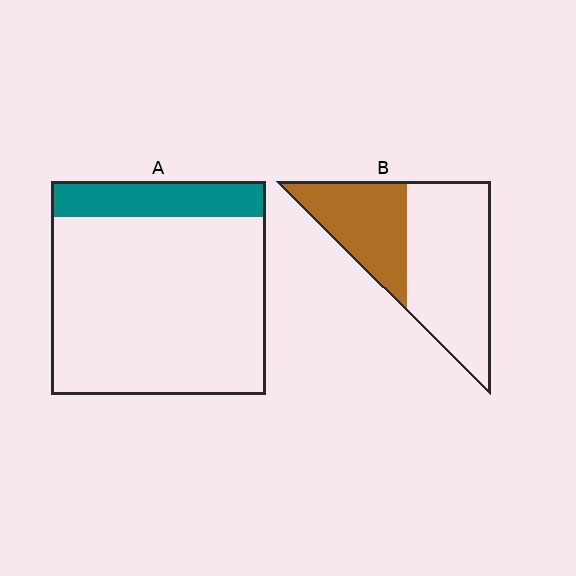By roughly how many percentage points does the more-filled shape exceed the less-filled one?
By roughly 20 percentage points (B over A).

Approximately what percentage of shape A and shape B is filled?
A is approximately 15% and B is approximately 35%.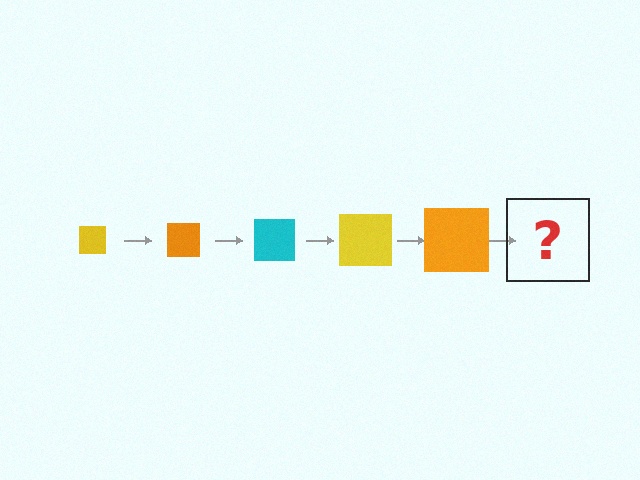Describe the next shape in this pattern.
It should be a cyan square, larger than the previous one.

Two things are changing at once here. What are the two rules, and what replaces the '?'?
The two rules are that the square grows larger each step and the color cycles through yellow, orange, and cyan. The '?' should be a cyan square, larger than the previous one.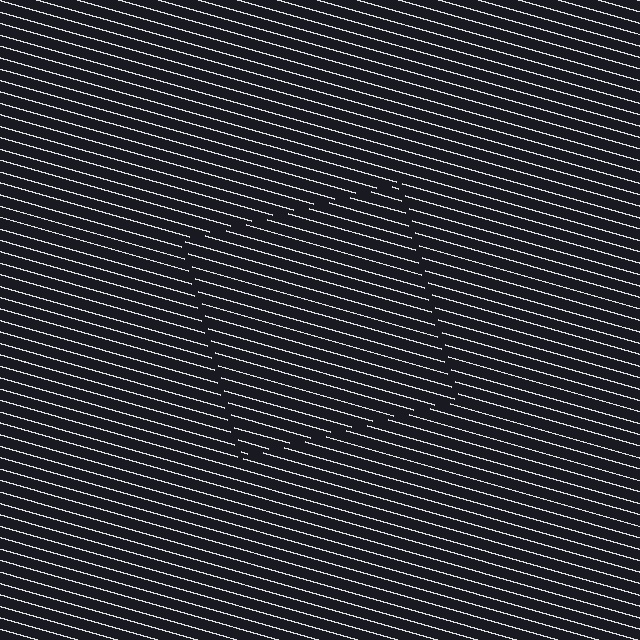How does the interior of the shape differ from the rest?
The interior of the shape contains the same grating, shifted by half a period — the contour is defined by the phase discontinuity where line-ends from the inner and outer gratings abut.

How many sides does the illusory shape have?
4 sides — the line-ends trace a square.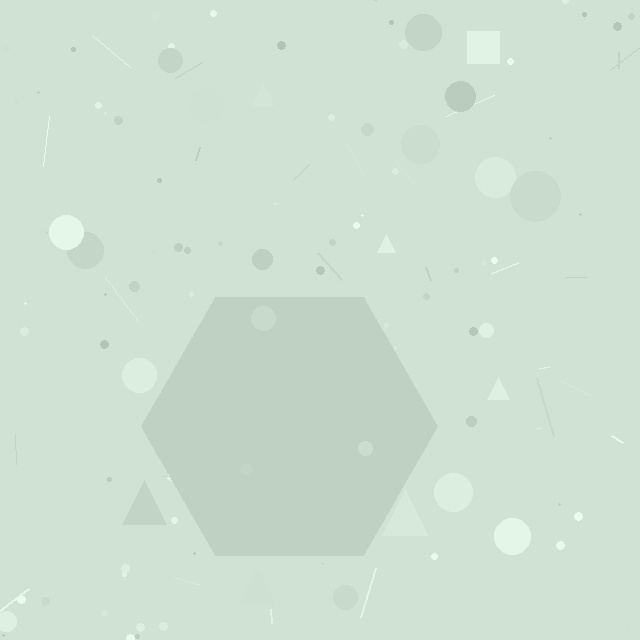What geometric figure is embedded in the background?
A hexagon is embedded in the background.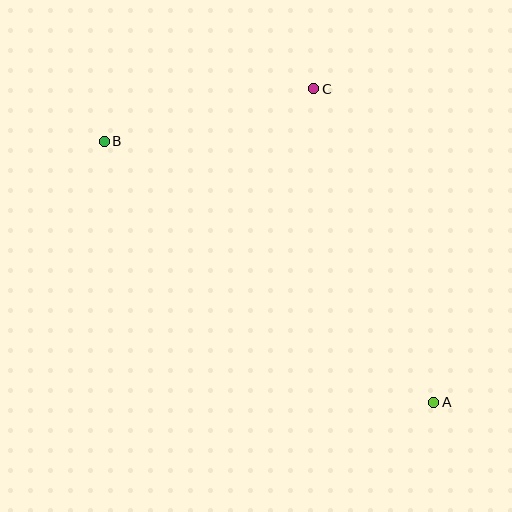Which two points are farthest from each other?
Points A and B are farthest from each other.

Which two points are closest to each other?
Points B and C are closest to each other.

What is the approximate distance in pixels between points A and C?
The distance between A and C is approximately 335 pixels.